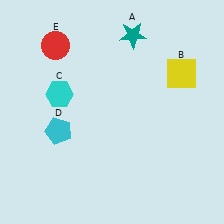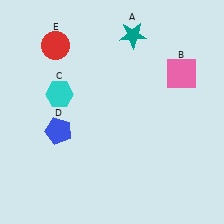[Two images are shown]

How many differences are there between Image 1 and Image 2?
There are 2 differences between the two images.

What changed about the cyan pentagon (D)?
In Image 1, D is cyan. In Image 2, it changed to blue.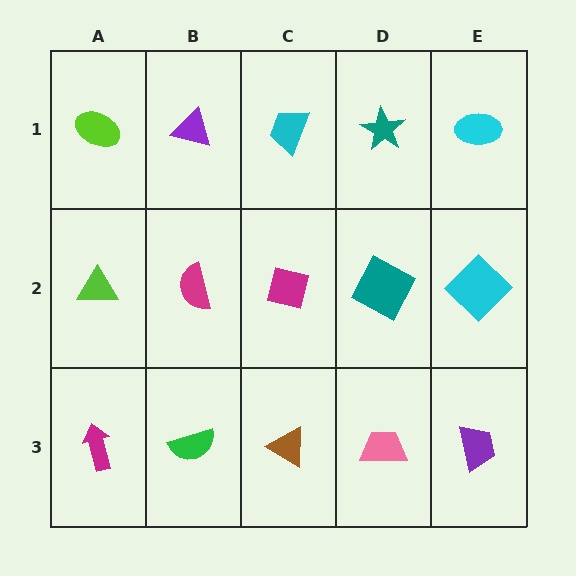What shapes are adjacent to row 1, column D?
A teal square (row 2, column D), a cyan trapezoid (row 1, column C), a cyan ellipse (row 1, column E).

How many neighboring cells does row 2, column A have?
3.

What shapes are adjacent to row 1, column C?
A magenta square (row 2, column C), a purple triangle (row 1, column B), a teal star (row 1, column D).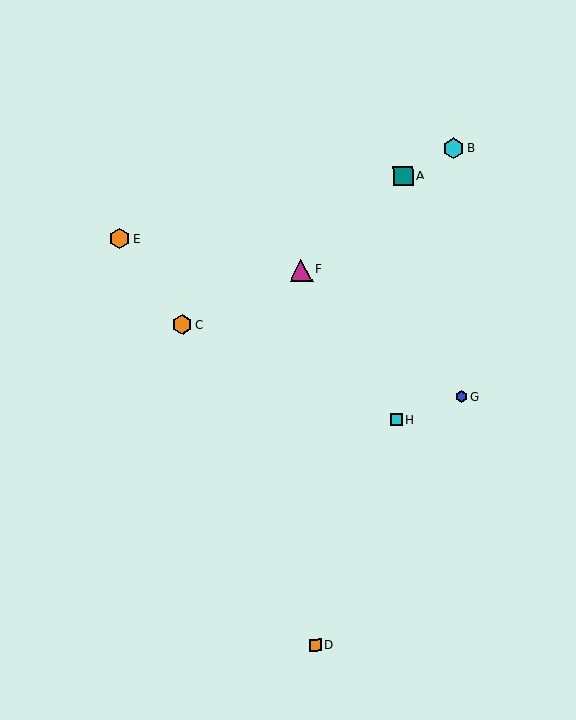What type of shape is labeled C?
Shape C is an orange hexagon.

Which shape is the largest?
The magenta triangle (labeled F) is the largest.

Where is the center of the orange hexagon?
The center of the orange hexagon is at (119, 239).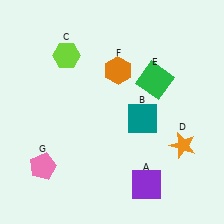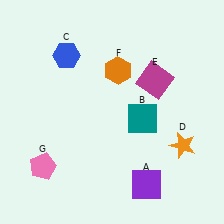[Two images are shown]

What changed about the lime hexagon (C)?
In Image 1, C is lime. In Image 2, it changed to blue.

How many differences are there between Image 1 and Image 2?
There are 2 differences between the two images.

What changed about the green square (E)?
In Image 1, E is green. In Image 2, it changed to magenta.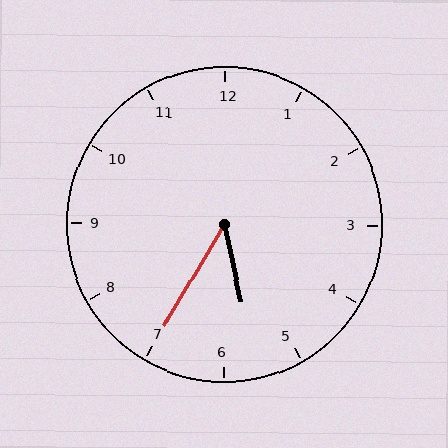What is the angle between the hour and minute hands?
Approximately 42 degrees.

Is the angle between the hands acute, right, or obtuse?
It is acute.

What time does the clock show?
5:35.